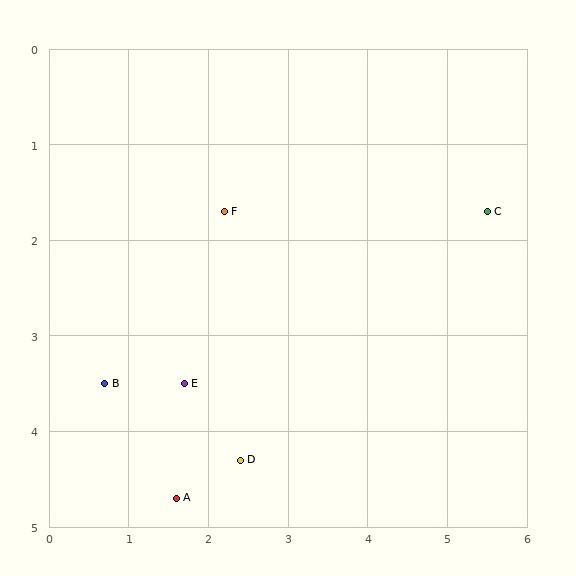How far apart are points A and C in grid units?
Points A and C are about 4.9 grid units apart.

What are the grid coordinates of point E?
Point E is at approximately (1.7, 3.5).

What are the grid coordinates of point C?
Point C is at approximately (5.5, 1.7).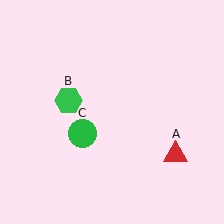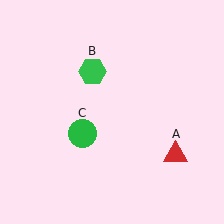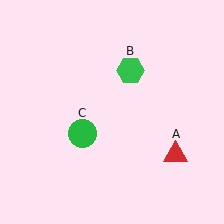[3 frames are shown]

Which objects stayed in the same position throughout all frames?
Red triangle (object A) and green circle (object C) remained stationary.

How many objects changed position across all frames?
1 object changed position: green hexagon (object B).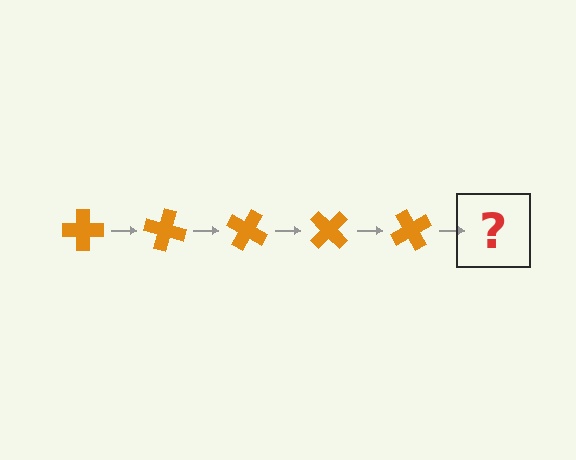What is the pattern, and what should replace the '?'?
The pattern is that the cross rotates 15 degrees each step. The '?' should be an orange cross rotated 75 degrees.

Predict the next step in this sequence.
The next step is an orange cross rotated 75 degrees.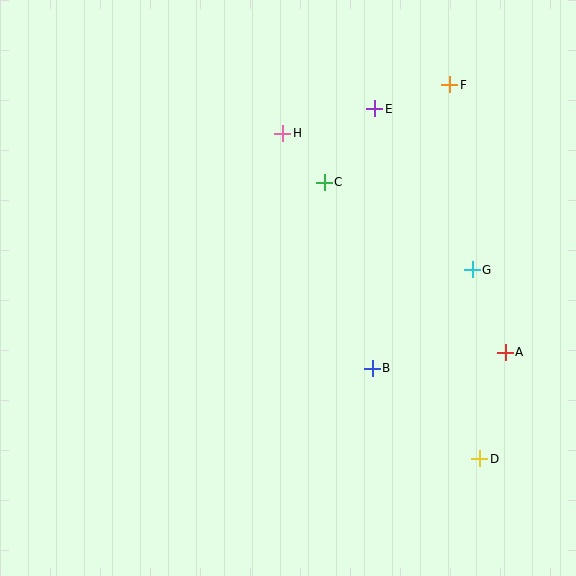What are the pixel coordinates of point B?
Point B is at (372, 369).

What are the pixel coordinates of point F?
Point F is at (450, 85).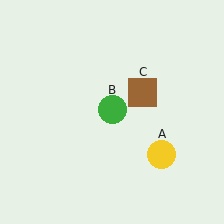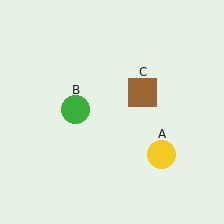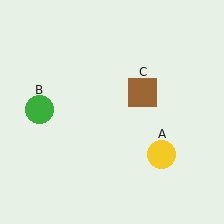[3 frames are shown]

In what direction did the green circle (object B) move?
The green circle (object B) moved left.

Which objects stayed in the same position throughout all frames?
Yellow circle (object A) and brown square (object C) remained stationary.